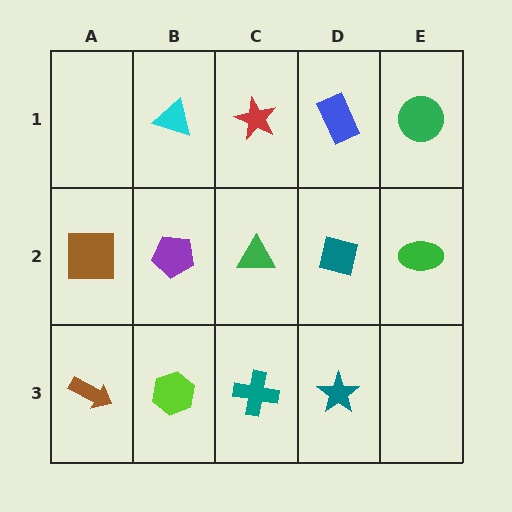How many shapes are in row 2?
5 shapes.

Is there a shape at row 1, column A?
No, that cell is empty.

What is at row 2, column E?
A green ellipse.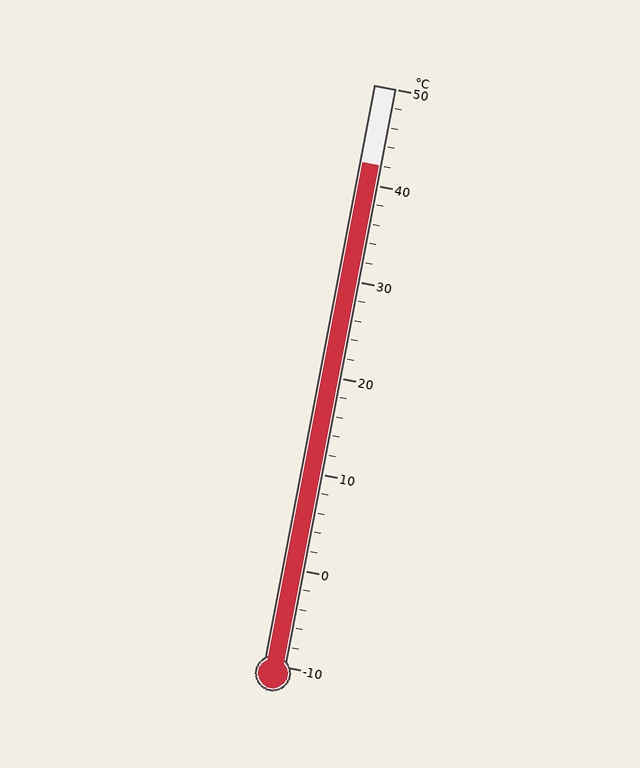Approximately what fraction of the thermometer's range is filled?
The thermometer is filled to approximately 85% of its range.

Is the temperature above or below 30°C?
The temperature is above 30°C.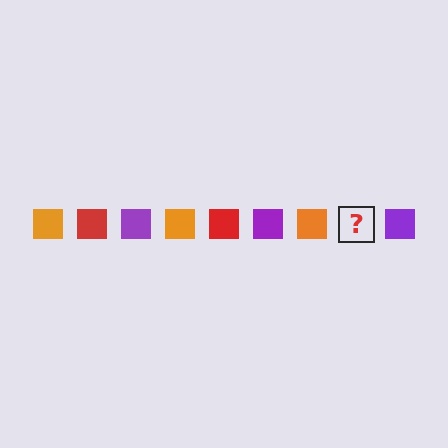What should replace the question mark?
The question mark should be replaced with a red square.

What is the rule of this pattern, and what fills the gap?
The rule is that the pattern cycles through orange, red, purple squares. The gap should be filled with a red square.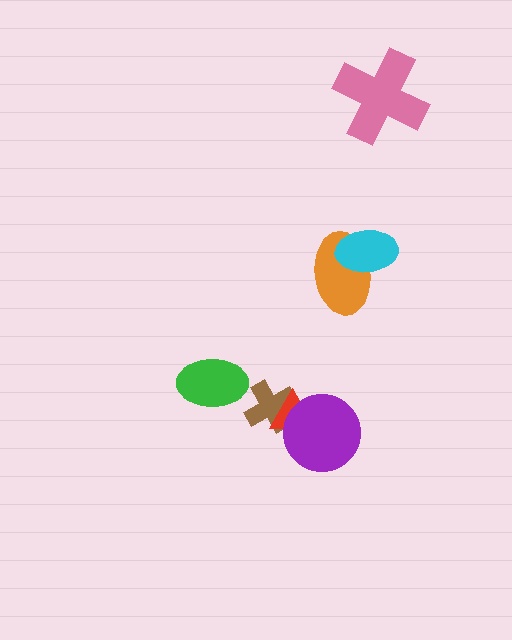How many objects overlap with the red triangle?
2 objects overlap with the red triangle.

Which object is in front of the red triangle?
The purple circle is in front of the red triangle.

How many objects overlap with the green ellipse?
0 objects overlap with the green ellipse.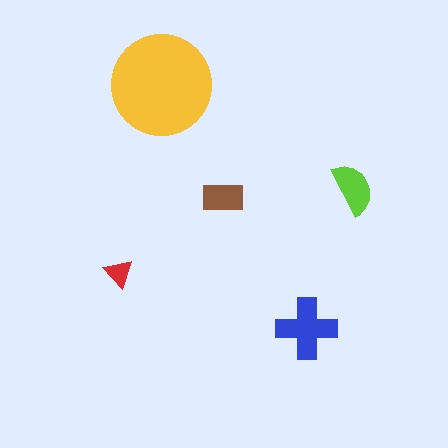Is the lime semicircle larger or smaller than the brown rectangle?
Larger.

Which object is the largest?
The yellow circle.